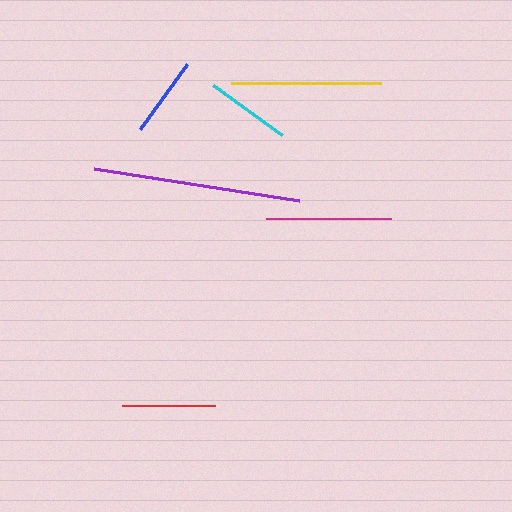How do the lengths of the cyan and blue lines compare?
The cyan and blue lines are approximately the same length.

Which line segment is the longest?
The purple line is the longest at approximately 207 pixels.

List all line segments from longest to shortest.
From longest to shortest: purple, yellow, magenta, red, cyan, blue.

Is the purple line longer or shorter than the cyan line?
The purple line is longer than the cyan line.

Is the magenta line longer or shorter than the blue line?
The magenta line is longer than the blue line.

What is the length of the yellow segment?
The yellow segment is approximately 150 pixels long.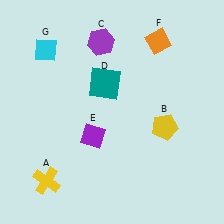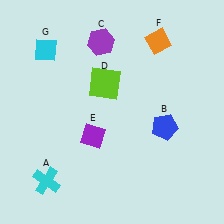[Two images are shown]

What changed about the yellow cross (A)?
In Image 1, A is yellow. In Image 2, it changed to cyan.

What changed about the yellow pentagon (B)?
In Image 1, B is yellow. In Image 2, it changed to blue.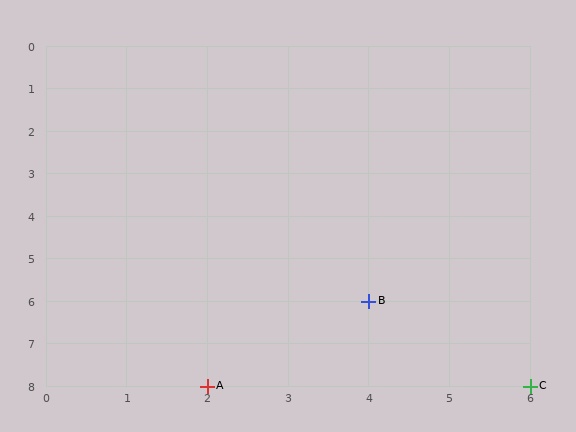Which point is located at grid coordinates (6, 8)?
Point C is at (6, 8).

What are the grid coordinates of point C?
Point C is at grid coordinates (6, 8).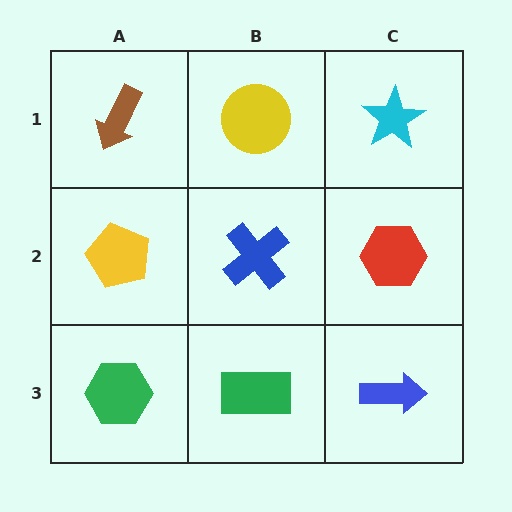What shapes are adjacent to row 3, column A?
A yellow pentagon (row 2, column A), a green rectangle (row 3, column B).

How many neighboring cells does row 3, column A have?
2.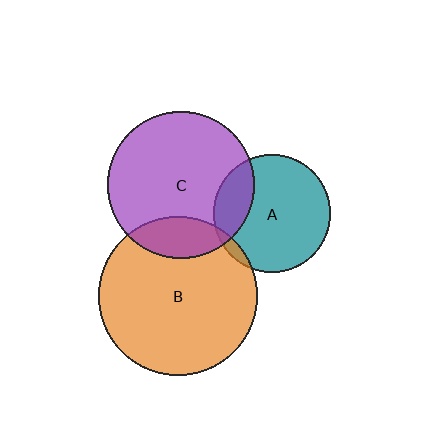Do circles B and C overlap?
Yes.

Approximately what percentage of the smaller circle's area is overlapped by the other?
Approximately 20%.